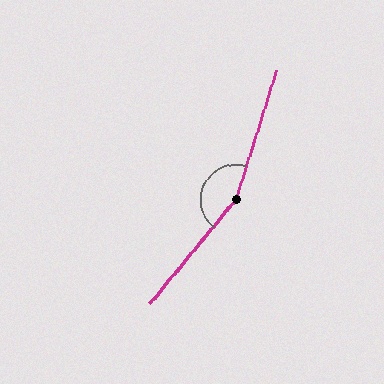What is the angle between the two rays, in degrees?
Approximately 158 degrees.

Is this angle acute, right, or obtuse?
It is obtuse.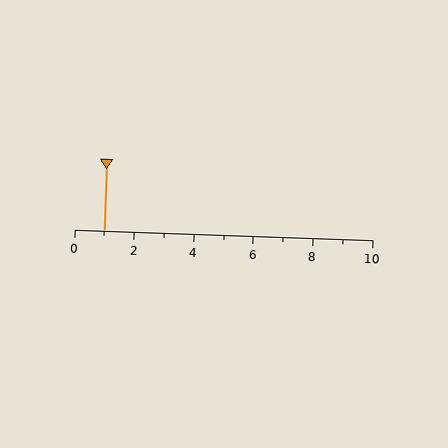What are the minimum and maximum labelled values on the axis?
The axis runs from 0 to 10.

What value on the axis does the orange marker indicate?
The marker indicates approximately 1.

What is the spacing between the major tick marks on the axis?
The major ticks are spaced 2 apart.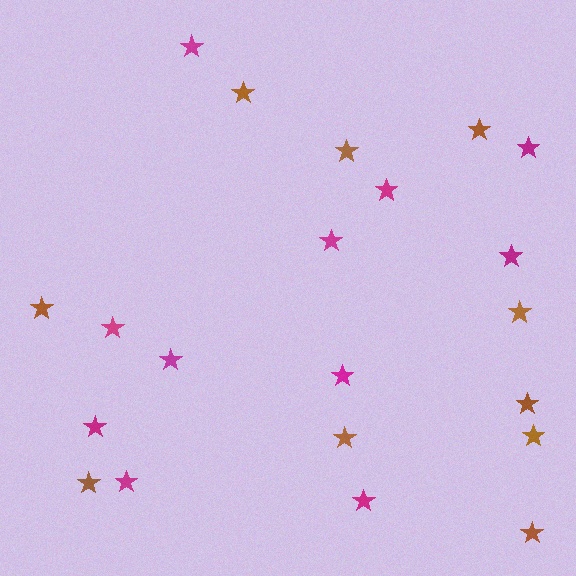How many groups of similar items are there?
There are 2 groups: one group of brown stars (10) and one group of magenta stars (11).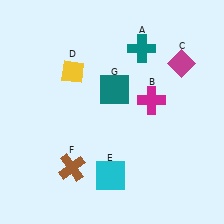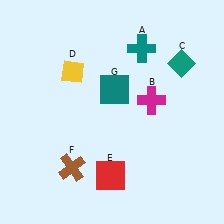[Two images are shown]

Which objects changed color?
C changed from magenta to teal. E changed from cyan to red.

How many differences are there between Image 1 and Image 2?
There are 2 differences between the two images.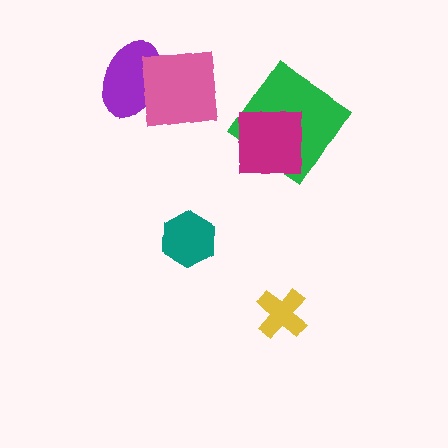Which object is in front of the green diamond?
The magenta square is in front of the green diamond.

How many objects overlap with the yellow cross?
0 objects overlap with the yellow cross.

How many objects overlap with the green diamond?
1 object overlaps with the green diamond.